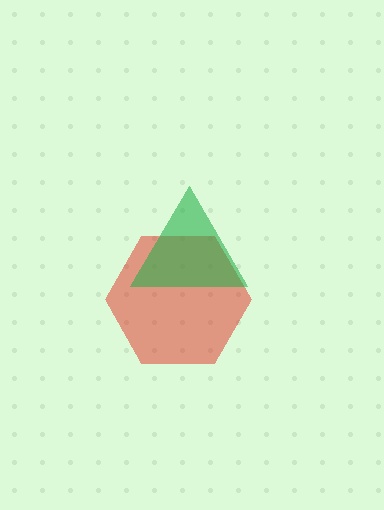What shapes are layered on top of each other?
The layered shapes are: a red hexagon, a green triangle.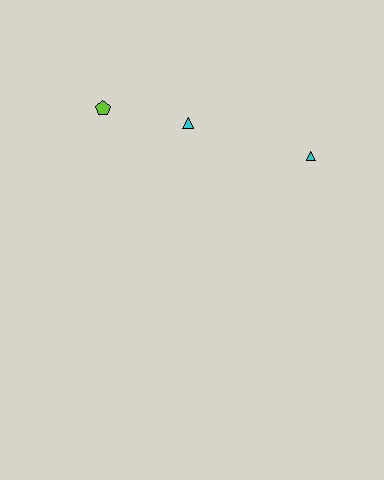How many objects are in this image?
There are 3 objects.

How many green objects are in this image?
There are no green objects.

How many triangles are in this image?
There are 2 triangles.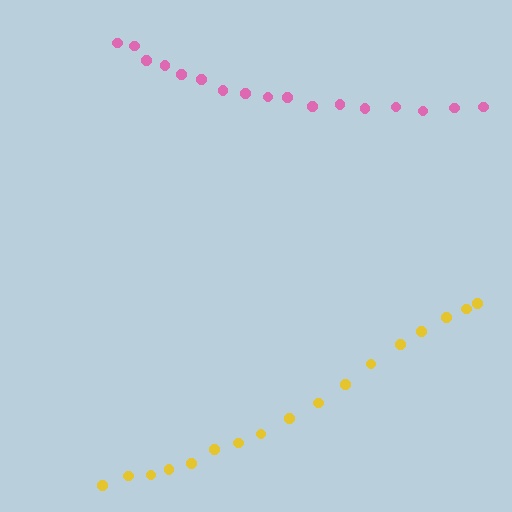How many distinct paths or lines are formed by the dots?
There are 2 distinct paths.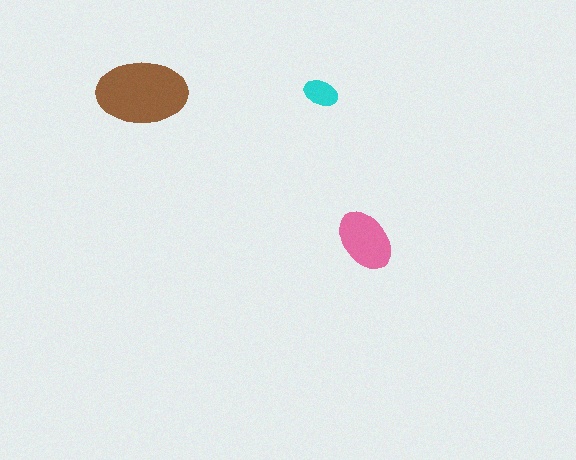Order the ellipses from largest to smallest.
the brown one, the pink one, the cyan one.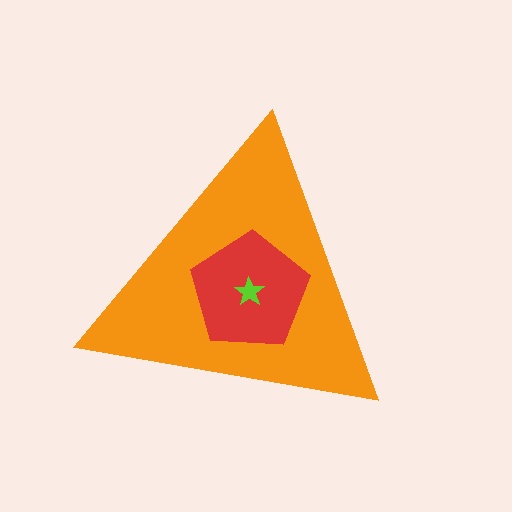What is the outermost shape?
The orange triangle.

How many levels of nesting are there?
3.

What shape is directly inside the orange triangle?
The red pentagon.